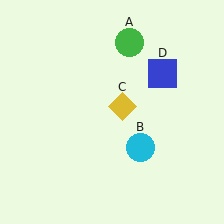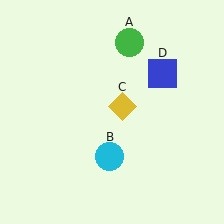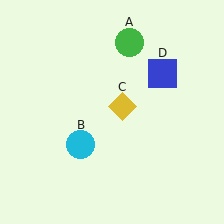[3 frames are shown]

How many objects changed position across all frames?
1 object changed position: cyan circle (object B).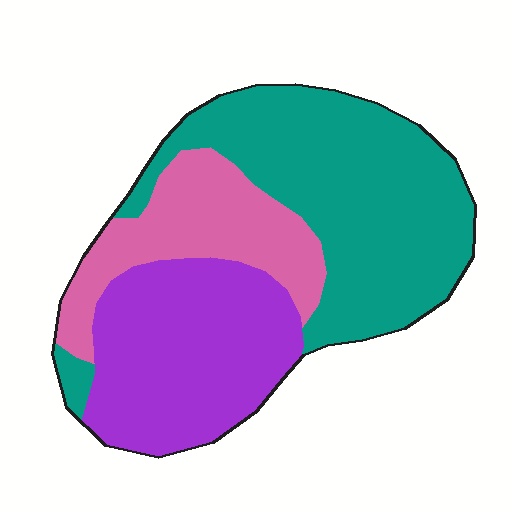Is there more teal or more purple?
Teal.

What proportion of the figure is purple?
Purple takes up between a sixth and a third of the figure.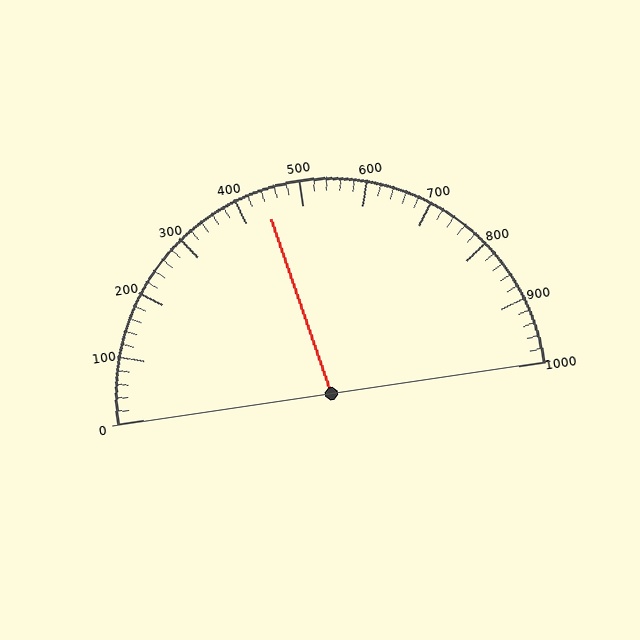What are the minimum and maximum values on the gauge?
The gauge ranges from 0 to 1000.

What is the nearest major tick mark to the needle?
The nearest major tick mark is 400.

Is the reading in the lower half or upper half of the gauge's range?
The reading is in the lower half of the range (0 to 1000).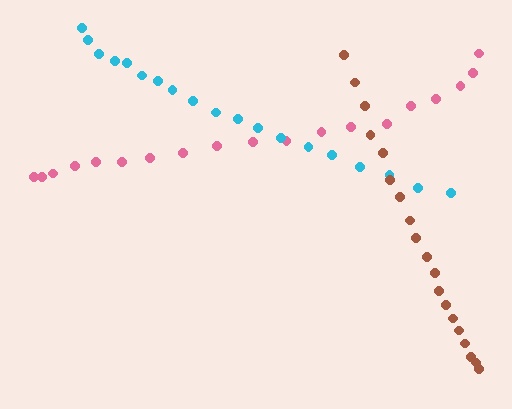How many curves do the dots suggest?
There are 3 distinct paths.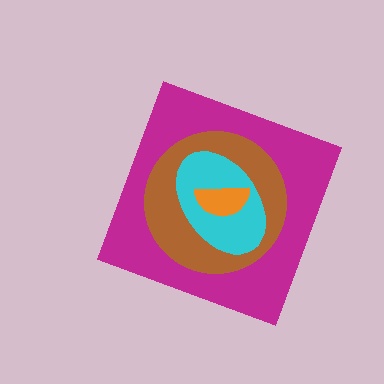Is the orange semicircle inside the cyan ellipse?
Yes.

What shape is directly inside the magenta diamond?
The brown circle.